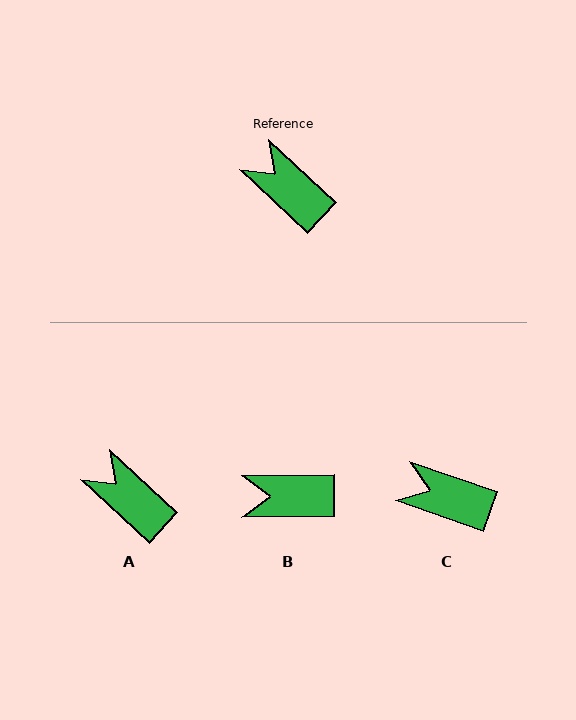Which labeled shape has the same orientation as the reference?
A.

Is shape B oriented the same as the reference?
No, it is off by about 44 degrees.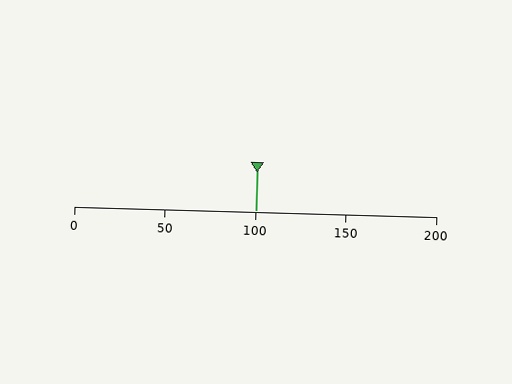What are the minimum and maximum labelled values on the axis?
The axis runs from 0 to 200.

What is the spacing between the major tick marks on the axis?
The major ticks are spaced 50 apart.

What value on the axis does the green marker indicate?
The marker indicates approximately 100.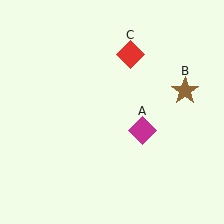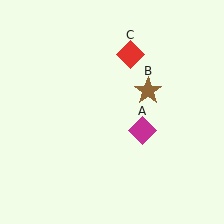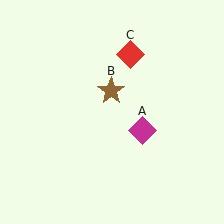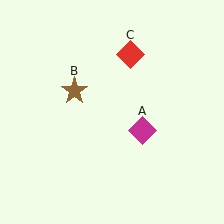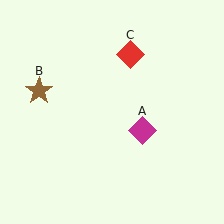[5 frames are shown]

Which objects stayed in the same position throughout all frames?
Magenta diamond (object A) and red diamond (object C) remained stationary.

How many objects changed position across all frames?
1 object changed position: brown star (object B).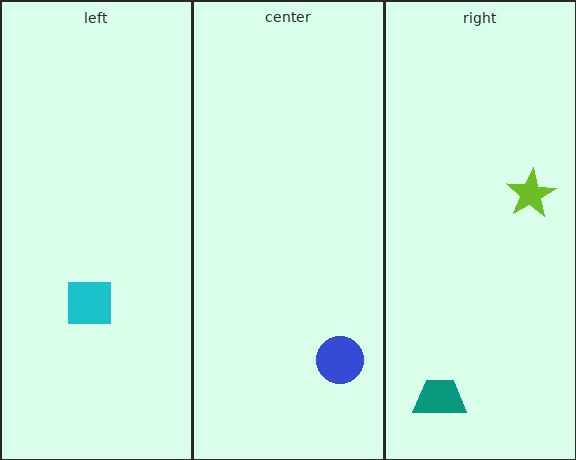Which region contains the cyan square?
The left region.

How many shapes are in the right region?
2.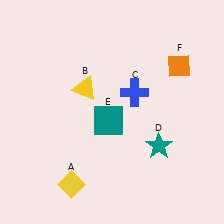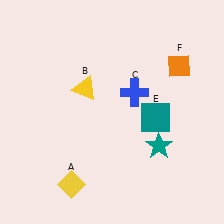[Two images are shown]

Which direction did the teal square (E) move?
The teal square (E) moved right.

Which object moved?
The teal square (E) moved right.